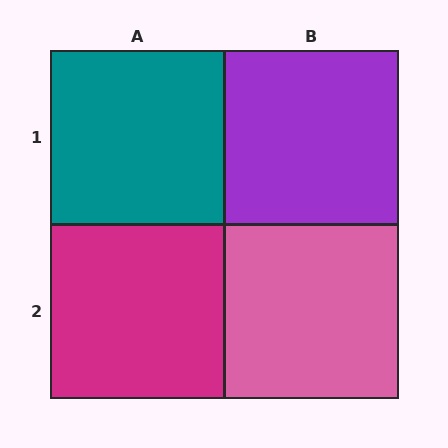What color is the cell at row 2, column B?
Pink.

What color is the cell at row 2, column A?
Magenta.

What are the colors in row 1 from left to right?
Teal, purple.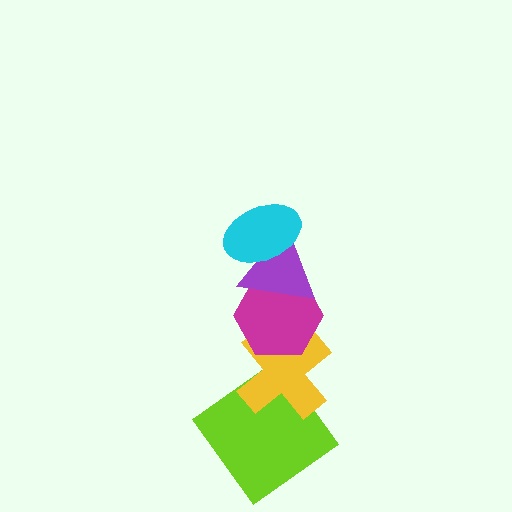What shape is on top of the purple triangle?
The cyan ellipse is on top of the purple triangle.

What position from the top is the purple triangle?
The purple triangle is 2nd from the top.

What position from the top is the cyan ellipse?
The cyan ellipse is 1st from the top.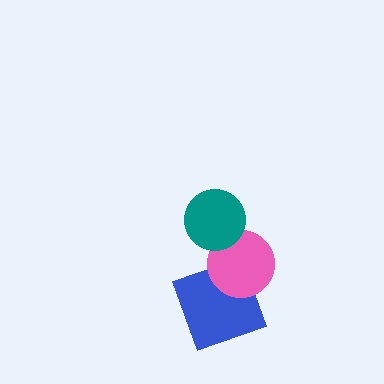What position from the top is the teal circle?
The teal circle is 1st from the top.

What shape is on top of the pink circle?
The teal circle is on top of the pink circle.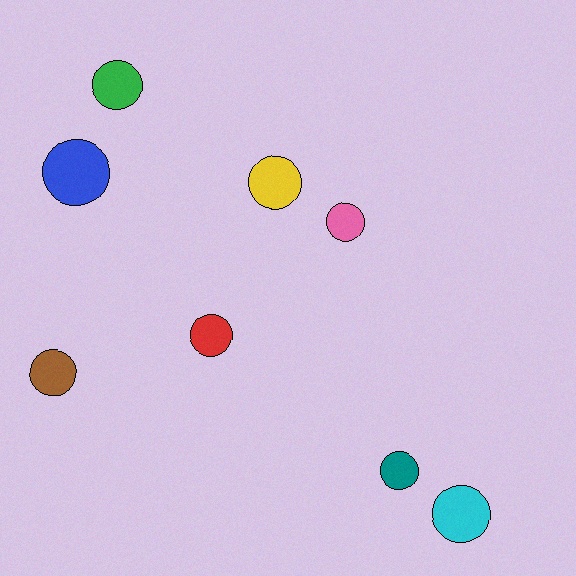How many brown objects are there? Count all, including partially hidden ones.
There is 1 brown object.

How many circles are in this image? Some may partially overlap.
There are 8 circles.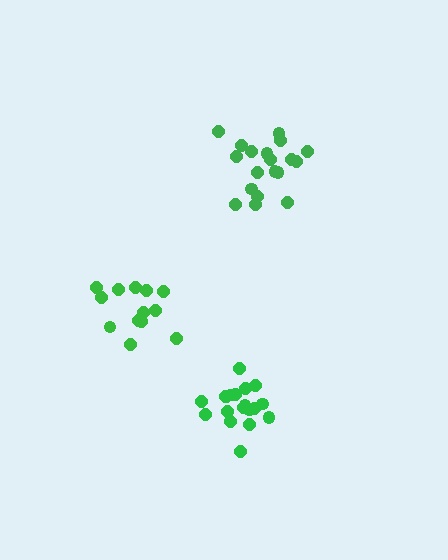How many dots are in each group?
Group 1: 19 dots, Group 2: 19 dots, Group 3: 13 dots (51 total).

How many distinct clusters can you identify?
There are 3 distinct clusters.